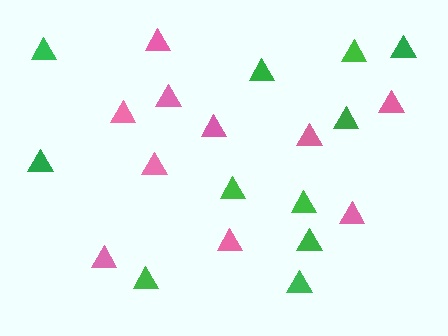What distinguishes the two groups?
There are 2 groups: one group of pink triangles (10) and one group of green triangles (11).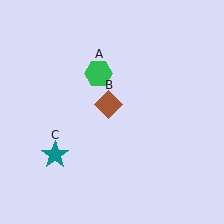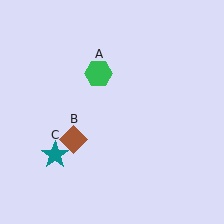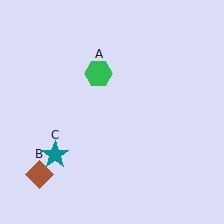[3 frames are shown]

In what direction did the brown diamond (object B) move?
The brown diamond (object B) moved down and to the left.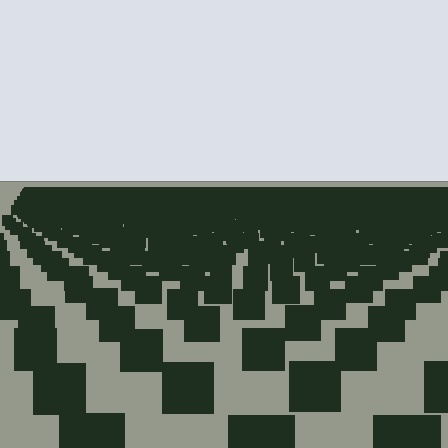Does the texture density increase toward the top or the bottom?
Density increases toward the top.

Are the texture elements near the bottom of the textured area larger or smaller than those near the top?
Larger. Near the bottom, elements are closer to the viewer and appear at a bigger on-screen size.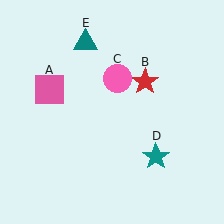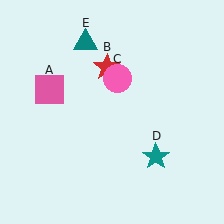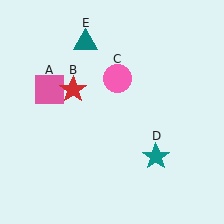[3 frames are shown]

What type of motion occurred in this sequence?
The red star (object B) rotated counterclockwise around the center of the scene.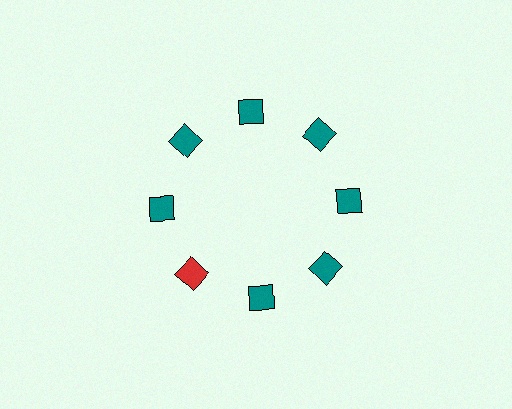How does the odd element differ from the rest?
It has a different color: red instead of teal.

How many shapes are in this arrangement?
There are 8 shapes arranged in a ring pattern.